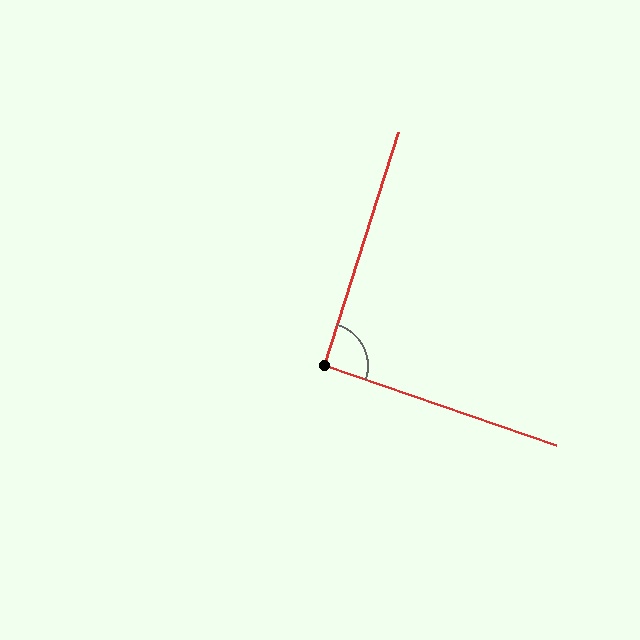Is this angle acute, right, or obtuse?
It is approximately a right angle.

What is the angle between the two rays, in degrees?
Approximately 91 degrees.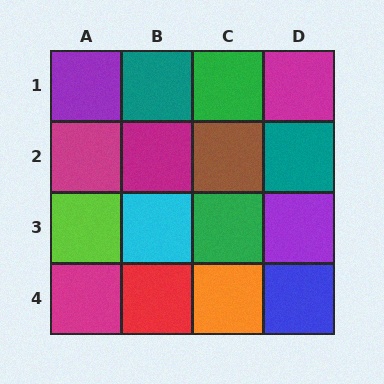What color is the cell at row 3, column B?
Cyan.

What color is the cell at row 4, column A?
Magenta.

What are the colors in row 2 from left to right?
Magenta, magenta, brown, teal.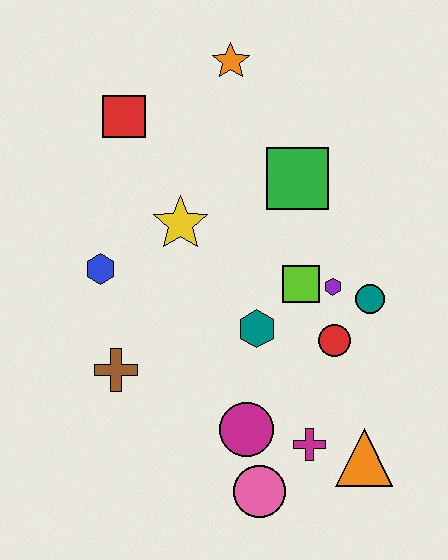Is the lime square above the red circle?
Yes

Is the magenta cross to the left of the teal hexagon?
No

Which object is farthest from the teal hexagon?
The orange star is farthest from the teal hexagon.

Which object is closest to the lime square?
The purple hexagon is closest to the lime square.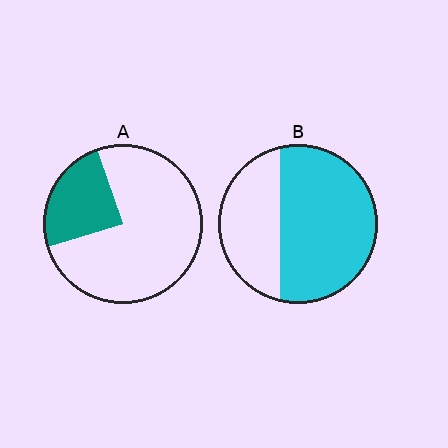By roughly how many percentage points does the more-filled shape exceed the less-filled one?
By roughly 40 percentage points (B over A).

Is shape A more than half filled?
No.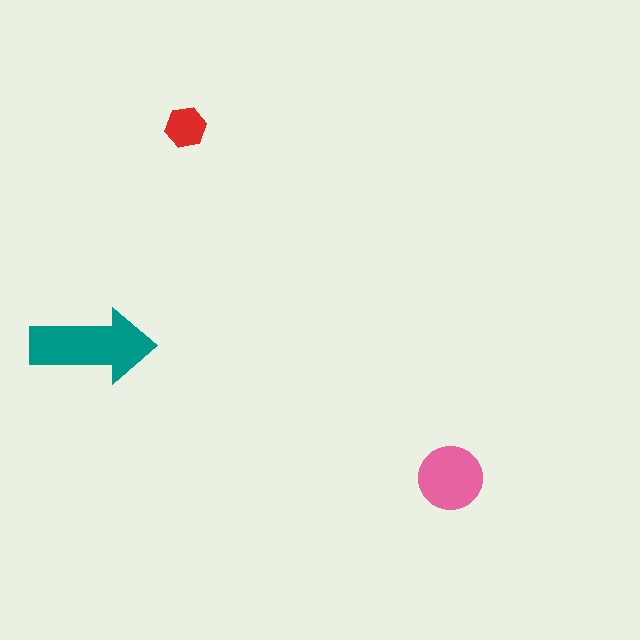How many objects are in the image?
There are 3 objects in the image.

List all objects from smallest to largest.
The red hexagon, the pink circle, the teal arrow.